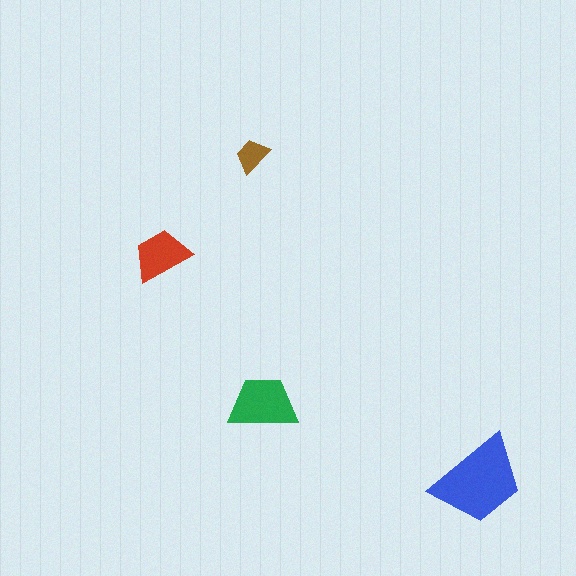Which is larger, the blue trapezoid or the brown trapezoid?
The blue one.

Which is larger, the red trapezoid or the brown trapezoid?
The red one.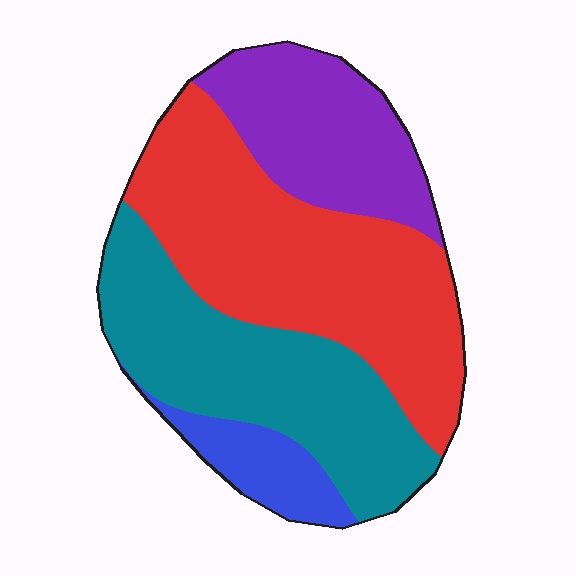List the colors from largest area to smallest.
From largest to smallest: red, teal, purple, blue.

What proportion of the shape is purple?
Purple takes up about one fifth (1/5) of the shape.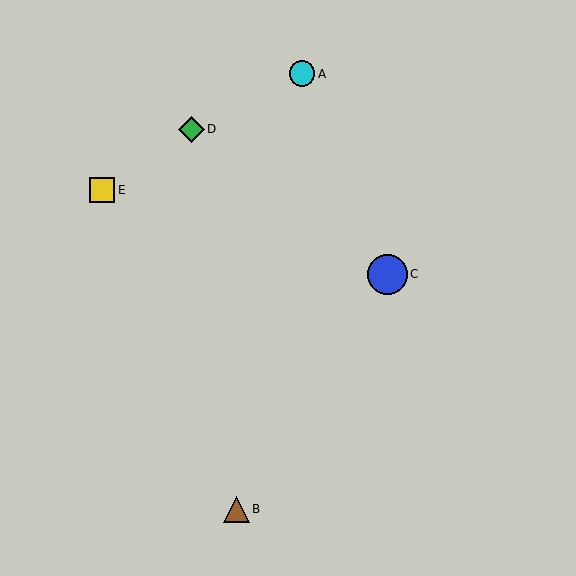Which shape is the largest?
The blue circle (labeled C) is the largest.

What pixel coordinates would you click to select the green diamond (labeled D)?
Click at (191, 129) to select the green diamond D.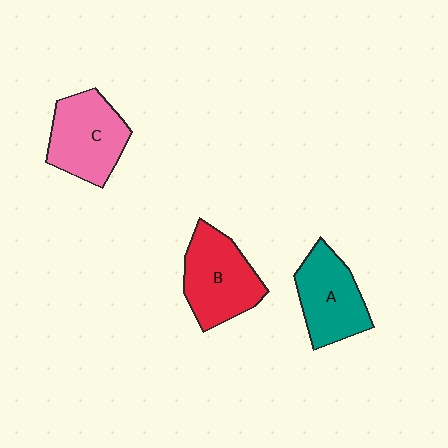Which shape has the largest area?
Shape B (red).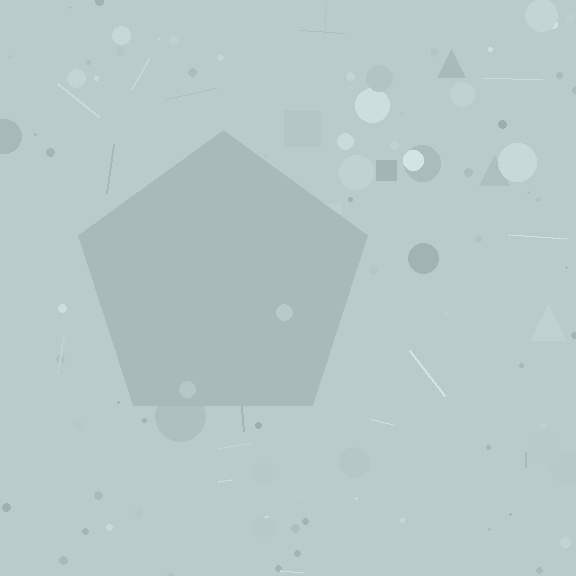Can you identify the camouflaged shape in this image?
The camouflaged shape is a pentagon.